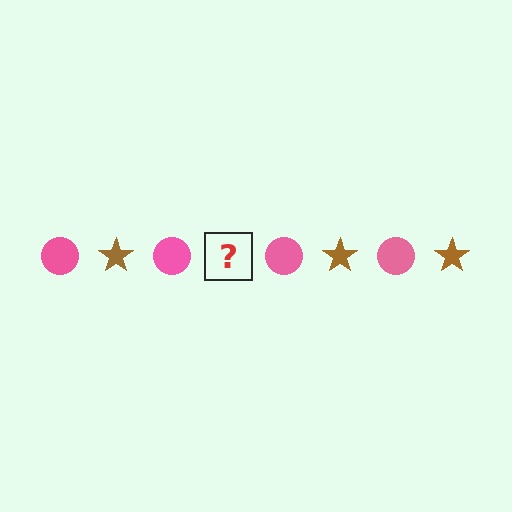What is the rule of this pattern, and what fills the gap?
The rule is that the pattern alternates between pink circle and brown star. The gap should be filled with a brown star.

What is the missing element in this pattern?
The missing element is a brown star.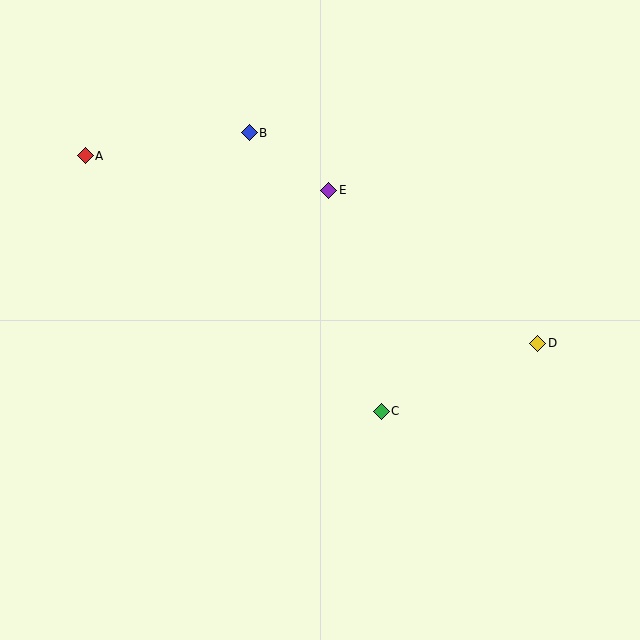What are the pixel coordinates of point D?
Point D is at (538, 343).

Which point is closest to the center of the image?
Point C at (381, 411) is closest to the center.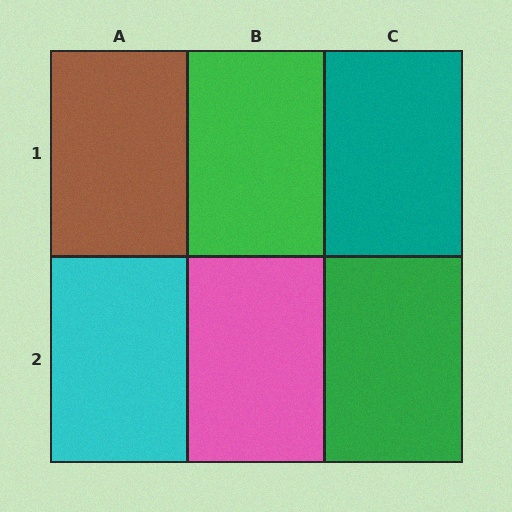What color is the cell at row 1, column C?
Teal.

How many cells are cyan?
1 cell is cyan.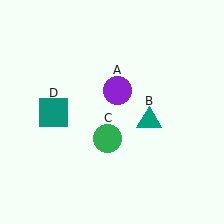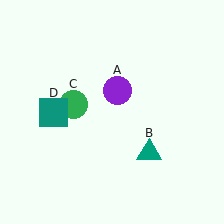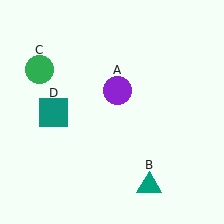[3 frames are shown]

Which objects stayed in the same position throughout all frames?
Purple circle (object A) and teal square (object D) remained stationary.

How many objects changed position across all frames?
2 objects changed position: teal triangle (object B), green circle (object C).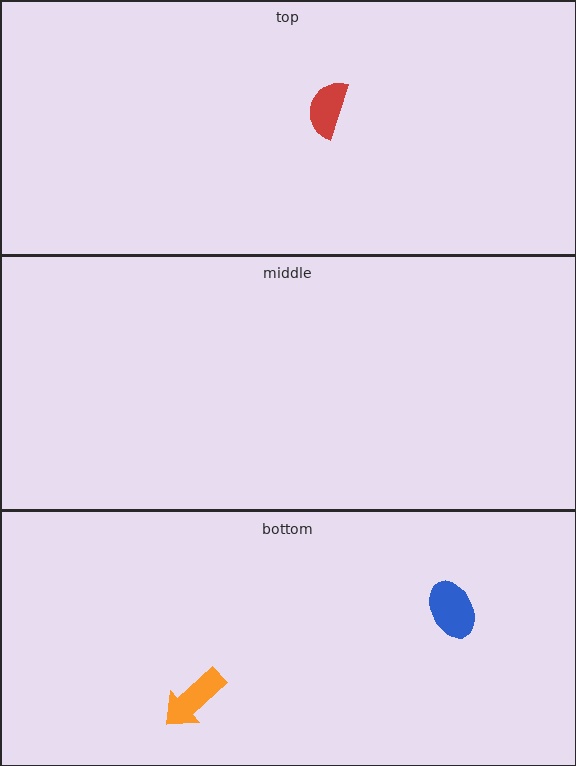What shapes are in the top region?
The red semicircle.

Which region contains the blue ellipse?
The bottom region.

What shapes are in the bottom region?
The orange arrow, the blue ellipse.